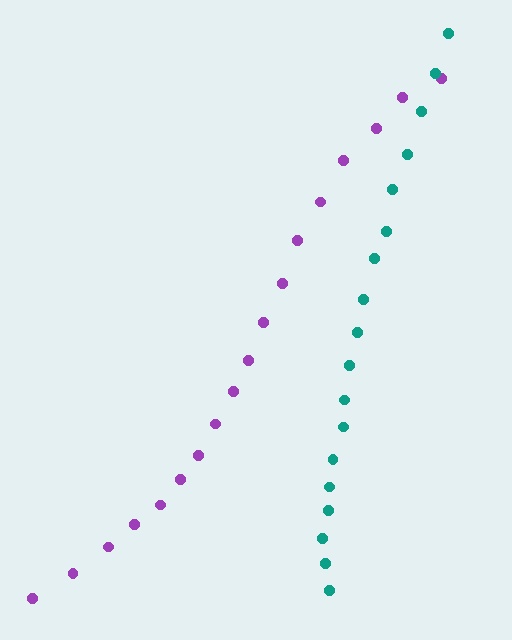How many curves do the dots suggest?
There are 2 distinct paths.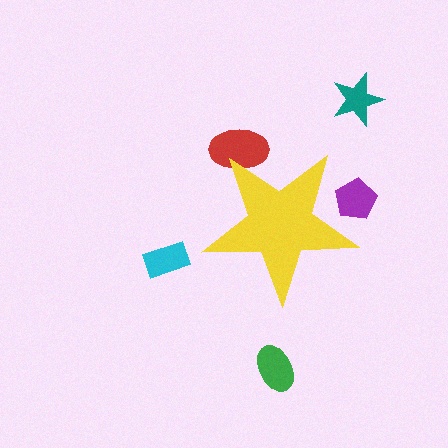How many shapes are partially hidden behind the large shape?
2 shapes are partially hidden.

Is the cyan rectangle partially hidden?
No, the cyan rectangle is fully visible.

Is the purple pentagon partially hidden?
Yes, the purple pentagon is partially hidden behind the yellow star.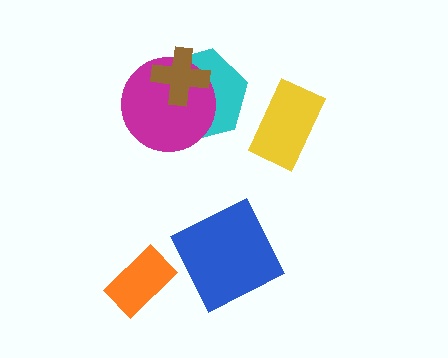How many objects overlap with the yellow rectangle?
0 objects overlap with the yellow rectangle.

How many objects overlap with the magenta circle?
2 objects overlap with the magenta circle.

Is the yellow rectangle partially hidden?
No, no other shape covers it.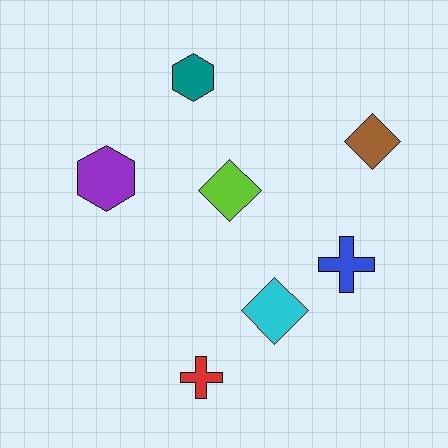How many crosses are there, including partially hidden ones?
There are 2 crosses.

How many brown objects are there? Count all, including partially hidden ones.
There is 1 brown object.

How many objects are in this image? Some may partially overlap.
There are 7 objects.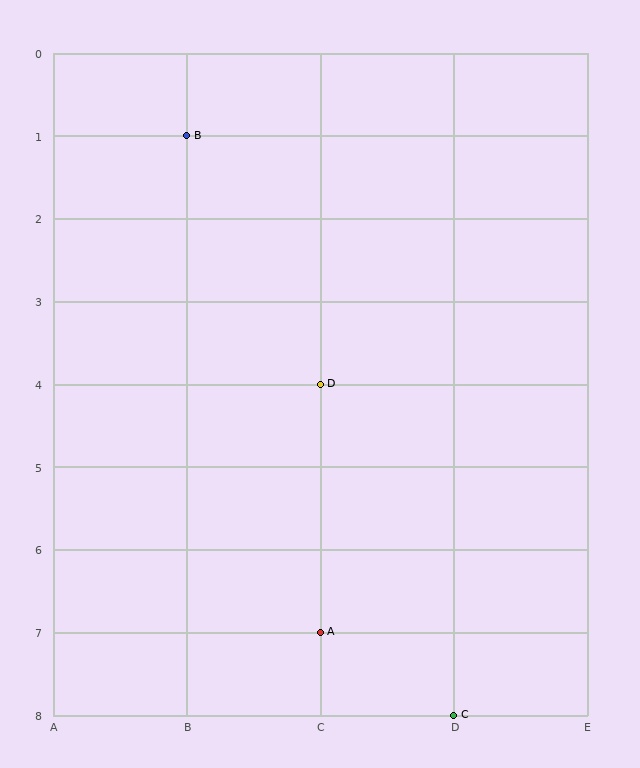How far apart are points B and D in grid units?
Points B and D are 1 column and 3 rows apart (about 3.2 grid units diagonally).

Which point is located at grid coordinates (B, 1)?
Point B is at (B, 1).